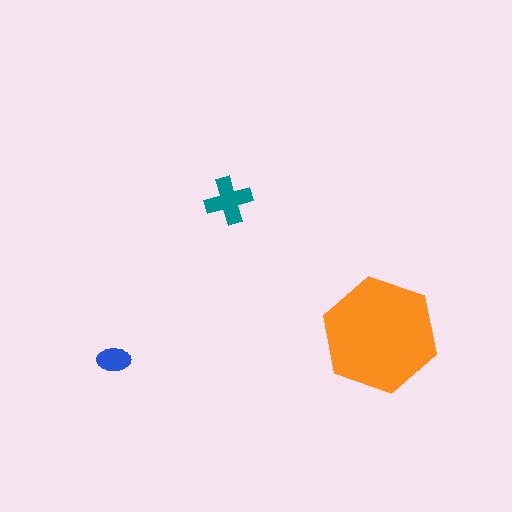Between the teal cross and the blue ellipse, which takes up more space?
The teal cross.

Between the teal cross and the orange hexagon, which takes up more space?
The orange hexagon.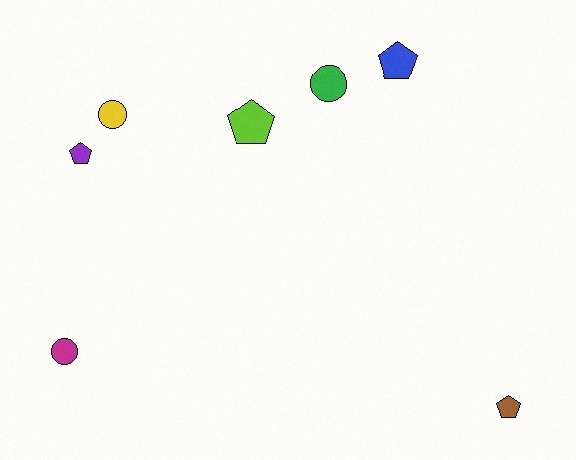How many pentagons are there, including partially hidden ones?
There are 4 pentagons.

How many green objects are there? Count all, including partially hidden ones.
There is 1 green object.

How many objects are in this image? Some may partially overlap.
There are 7 objects.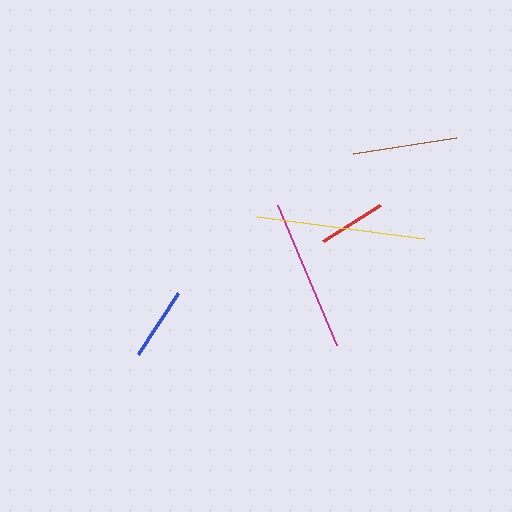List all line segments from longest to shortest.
From longest to shortest: yellow, magenta, brown, blue, red.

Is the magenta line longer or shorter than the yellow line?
The yellow line is longer than the magenta line.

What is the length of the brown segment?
The brown segment is approximately 105 pixels long.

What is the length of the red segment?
The red segment is approximately 68 pixels long.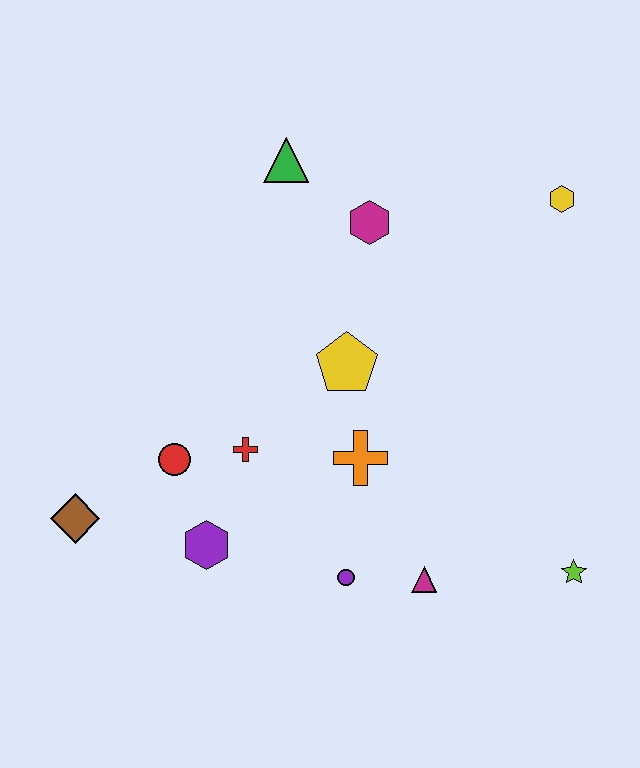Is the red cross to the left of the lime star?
Yes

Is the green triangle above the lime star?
Yes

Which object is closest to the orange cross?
The yellow pentagon is closest to the orange cross.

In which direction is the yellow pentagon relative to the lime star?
The yellow pentagon is to the left of the lime star.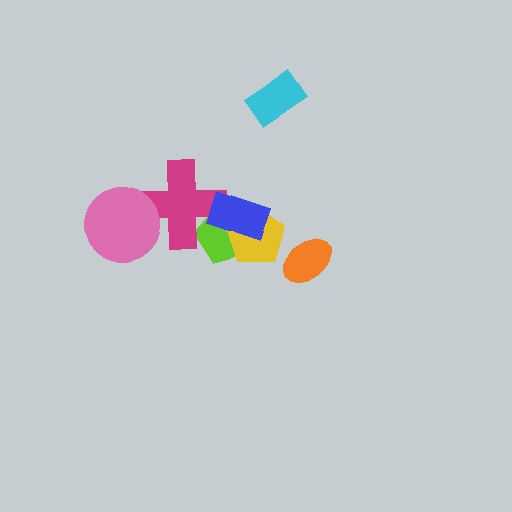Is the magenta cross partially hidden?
Yes, it is partially covered by another shape.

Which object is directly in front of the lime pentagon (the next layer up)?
The magenta cross is directly in front of the lime pentagon.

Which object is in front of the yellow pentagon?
The blue rectangle is in front of the yellow pentagon.